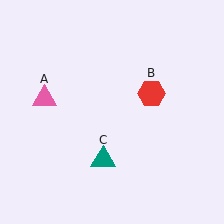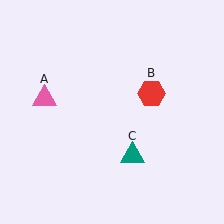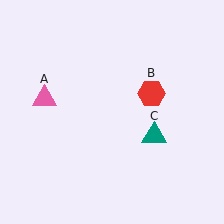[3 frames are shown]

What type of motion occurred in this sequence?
The teal triangle (object C) rotated counterclockwise around the center of the scene.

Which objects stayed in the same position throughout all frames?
Pink triangle (object A) and red hexagon (object B) remained stationary.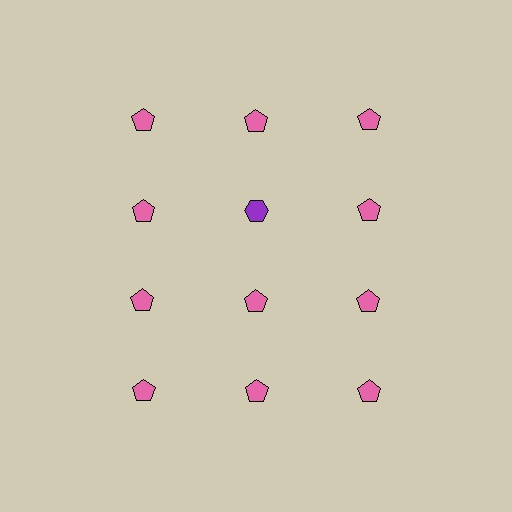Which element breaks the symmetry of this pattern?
The purple hexagon in the second row, second from left column breaks the symmetry. All other shapes are pink pentagons.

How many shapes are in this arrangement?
There are 12 shapes arranged in a grid pattern.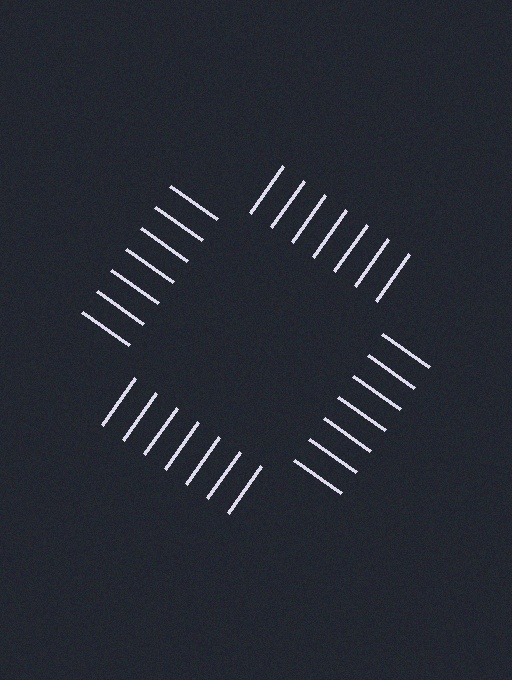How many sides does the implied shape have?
4 sides — the line-ends trace a square.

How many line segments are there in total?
28 — 7 along each of the 4 edges.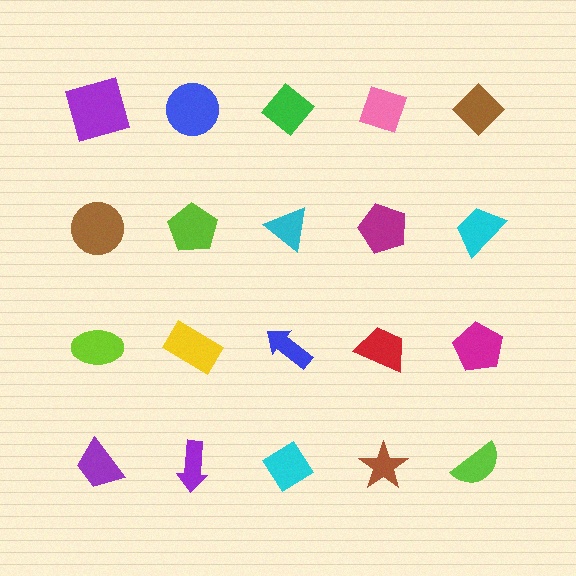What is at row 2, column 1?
A brown circle.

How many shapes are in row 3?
5 shapes.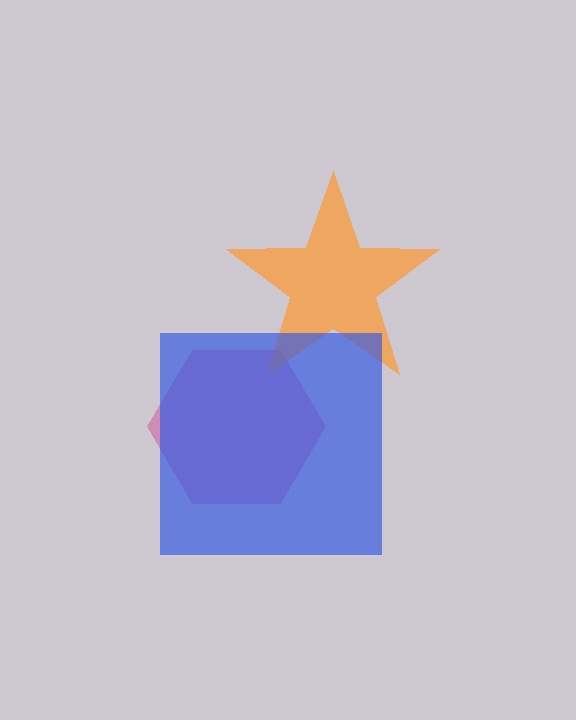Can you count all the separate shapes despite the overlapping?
Yes, there are 3 separate shapes.